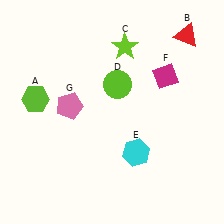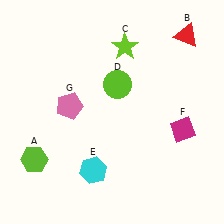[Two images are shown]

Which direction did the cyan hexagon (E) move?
The cyan hexagon (E) moved left.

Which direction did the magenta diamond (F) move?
The magenta diamond (F) moved down.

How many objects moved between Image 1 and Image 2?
3 objects moved between the two images.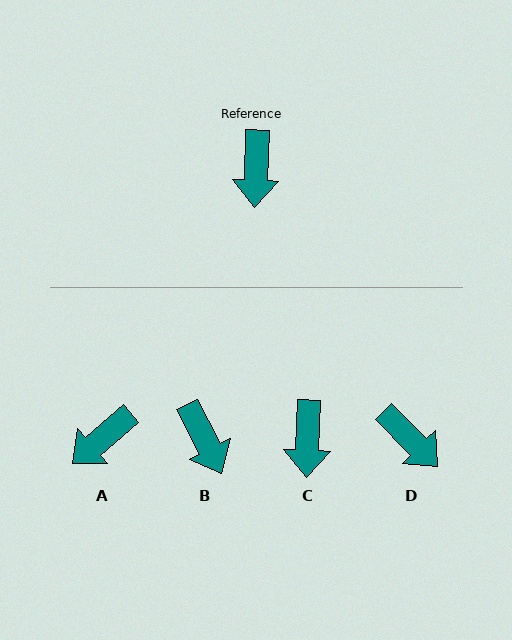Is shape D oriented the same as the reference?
No, it is off by about 47 degrees.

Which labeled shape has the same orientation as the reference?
C.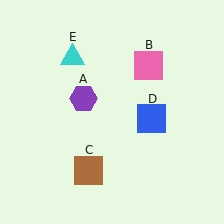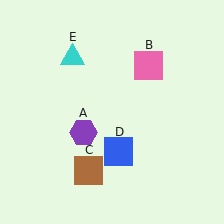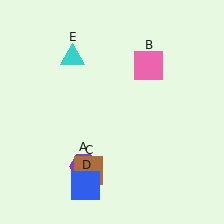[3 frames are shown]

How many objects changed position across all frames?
2 objects changed position: purple hexagon (object A), blue square (object D).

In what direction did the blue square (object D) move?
The blue square (object D) moved down and to the left.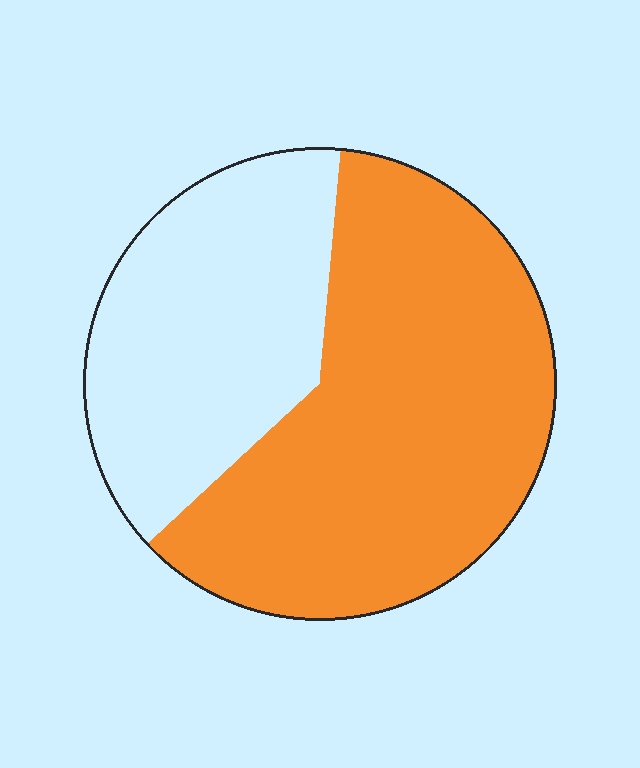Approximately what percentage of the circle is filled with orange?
Approximately 60%.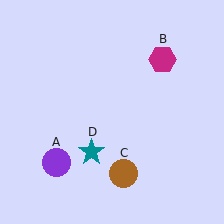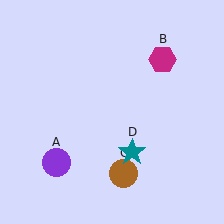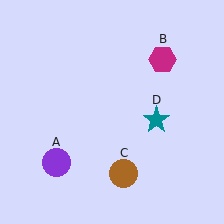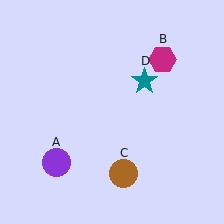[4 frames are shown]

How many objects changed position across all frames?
1 object changed position: teal star (object D).